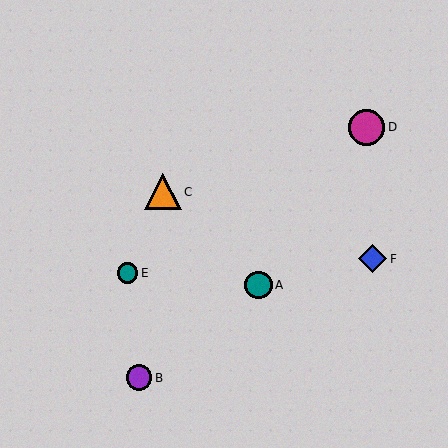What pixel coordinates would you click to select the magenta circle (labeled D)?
Click at (367, 127) to select the magenta circle D.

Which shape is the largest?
The orange triangle (labeled C) is the largest.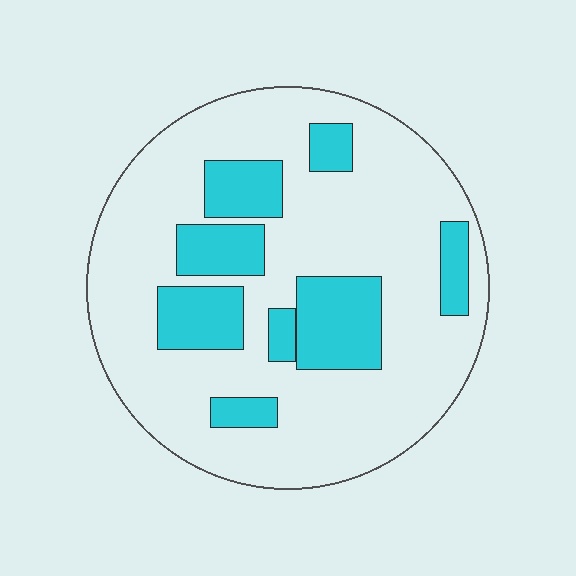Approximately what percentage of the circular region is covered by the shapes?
Approximately 25%.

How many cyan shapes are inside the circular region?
8.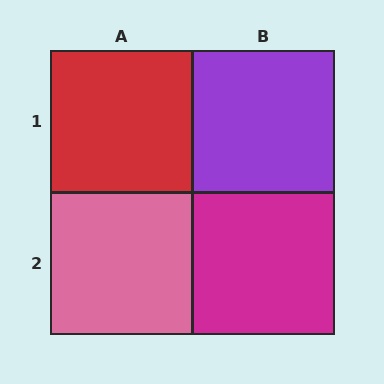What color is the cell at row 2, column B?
Magenta.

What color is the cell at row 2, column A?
Pink.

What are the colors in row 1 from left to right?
Red, purple.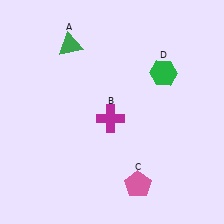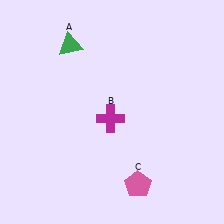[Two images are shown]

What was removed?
The green hexagon (D) was removed in Image 2.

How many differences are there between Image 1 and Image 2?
There is 1 difference between the two images.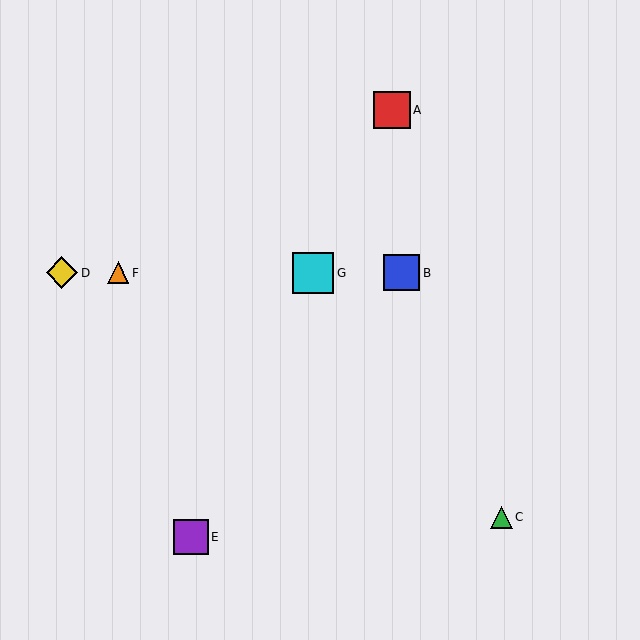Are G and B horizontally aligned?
Yes, both are at y≈273.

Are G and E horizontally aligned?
No, G is at y≈273 and E is at y≈537.